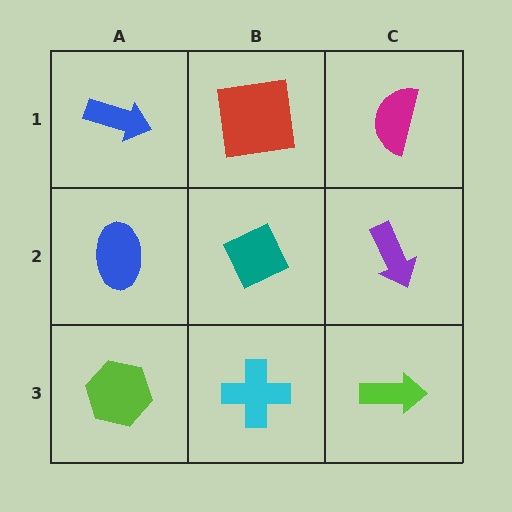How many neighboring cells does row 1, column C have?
2.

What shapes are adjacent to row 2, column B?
A red square (row 1, column B), a cyan cross (row 3, column B), a blue ellipse (row 2, column A), a purple arrow (row 2, column C).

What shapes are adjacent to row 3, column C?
A purple arrow (row 2, column C), a cyan cross (row 3, column B).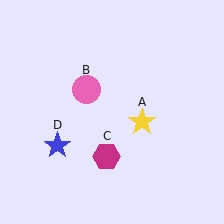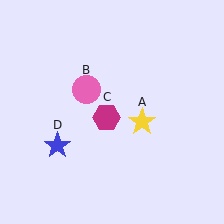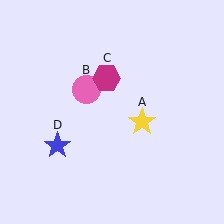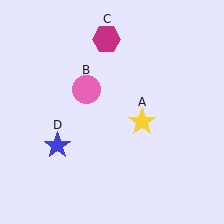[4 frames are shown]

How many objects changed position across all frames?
1 object changed position: magenta hexagon (object C).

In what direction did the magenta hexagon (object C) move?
The magenta hexagon (object C) moved up.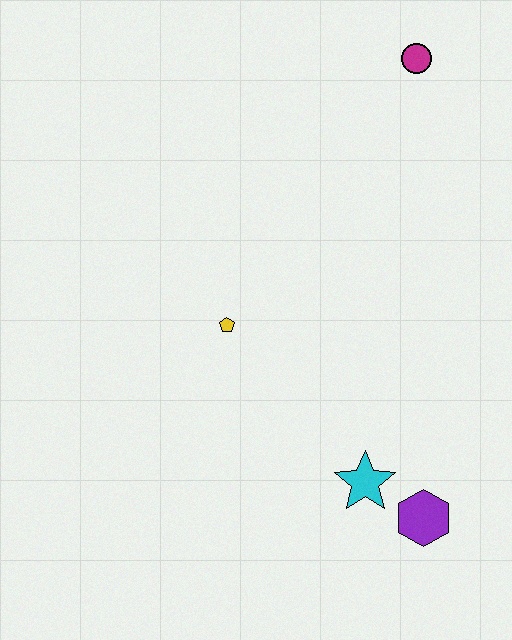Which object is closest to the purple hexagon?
The cyan star is closest to the purple hexagon.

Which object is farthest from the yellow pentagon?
The magenta circle is farthest from the yellow pentagon.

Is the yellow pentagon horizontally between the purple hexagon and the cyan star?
No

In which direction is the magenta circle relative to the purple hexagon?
The magenta circle is above the purple hexagon.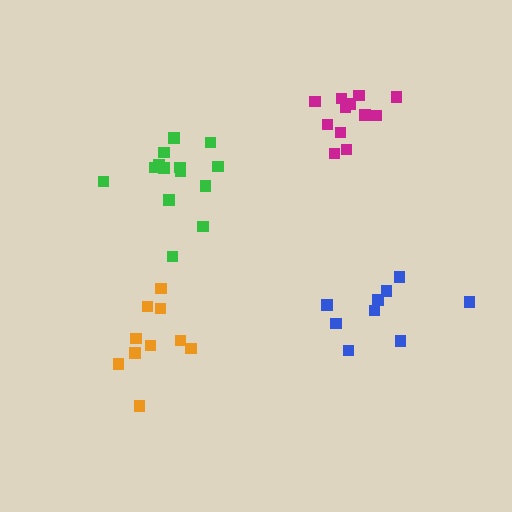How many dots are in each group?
Group 1: 14 dots, Group 2: 12 dots, Group 3: 9 dots, Group 4: 10 dots (45 total).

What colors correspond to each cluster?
The clusters are colored: green, magenta, blue, orange.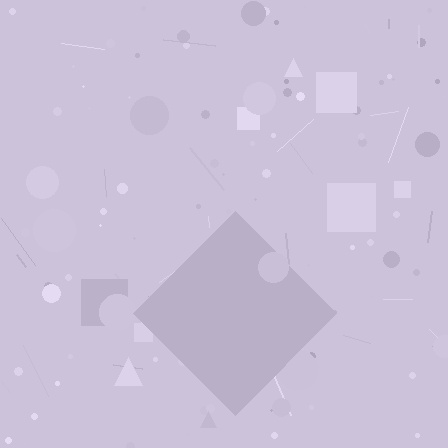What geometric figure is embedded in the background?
A diamond is embedded in the background.